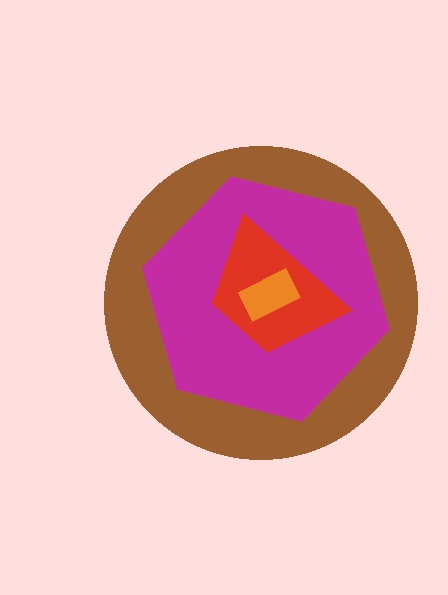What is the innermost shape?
The orange rectangle.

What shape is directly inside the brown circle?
The magenta hexagon.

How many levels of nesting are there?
4.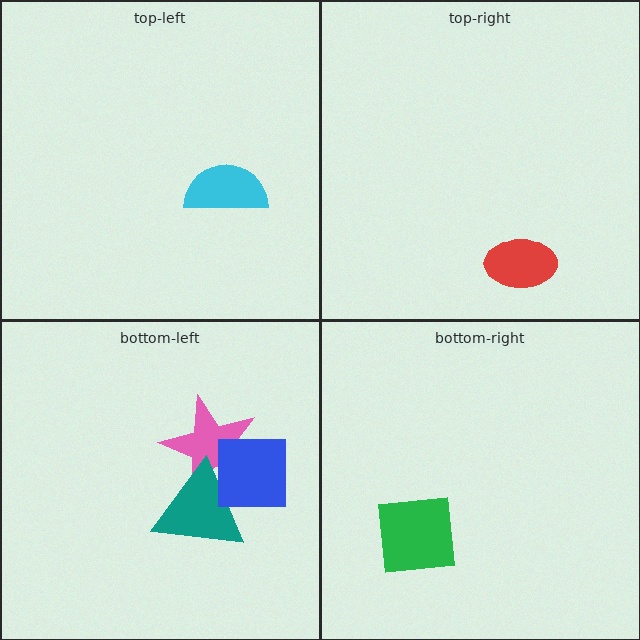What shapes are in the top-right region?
The red ellipse.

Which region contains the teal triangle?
The bottom-left region.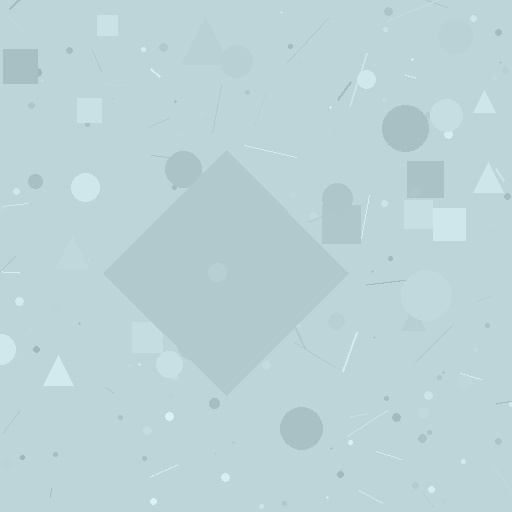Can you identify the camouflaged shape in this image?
The camouflaged shape is a diamond.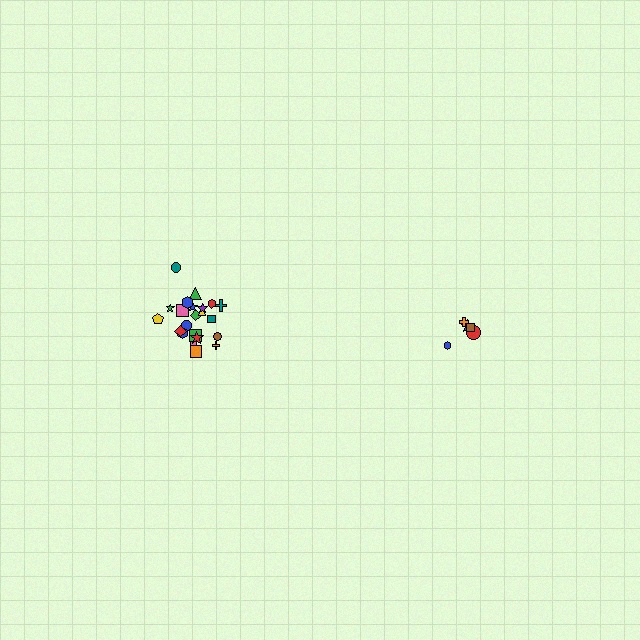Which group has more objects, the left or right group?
The left group.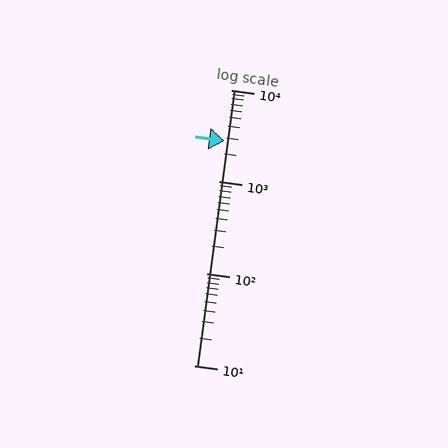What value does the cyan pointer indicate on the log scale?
The pointer indicates approximately 2800.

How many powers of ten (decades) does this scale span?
The scale spans 3 decades, from 10 to 10000.